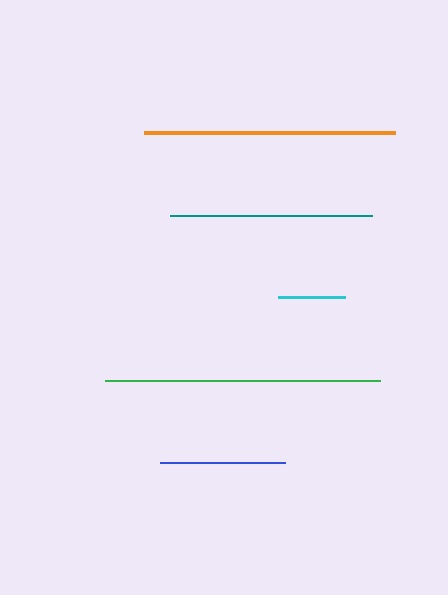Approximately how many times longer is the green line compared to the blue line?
The green line is approximately 2.2 times the length of the blue line.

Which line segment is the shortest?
The cyan line is the shortest at approximately 67 pixels.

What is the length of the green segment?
The green segment is approximately 275 pixels long.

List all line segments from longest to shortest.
From longest to shortest: green, orange, teal, blue, cyan.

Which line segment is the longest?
The green line is the longest at approximately 275 pixels.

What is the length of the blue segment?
The blue segment is approximately 125 pixels long.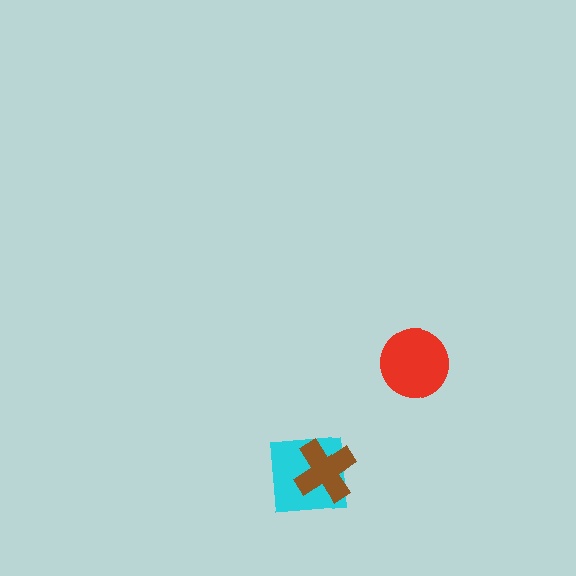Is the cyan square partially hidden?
Yes, it is partially covered by another shape.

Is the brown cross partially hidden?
No, no other shape covers it.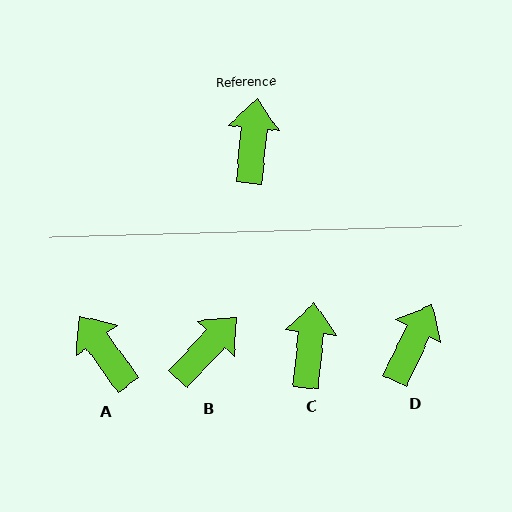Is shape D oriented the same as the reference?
No, it is off by about 21 degrees.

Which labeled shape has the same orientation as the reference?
C.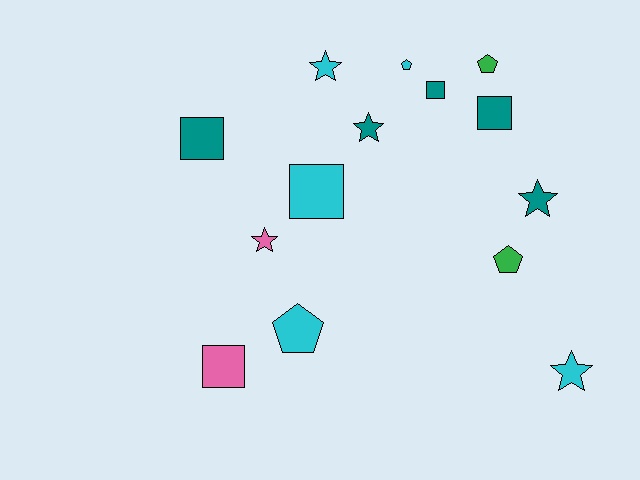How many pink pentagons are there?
There are no pink pentagons.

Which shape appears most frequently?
Star, with 5 objects.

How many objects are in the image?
There are 14 objects.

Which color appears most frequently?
Cyan, with 5 objects.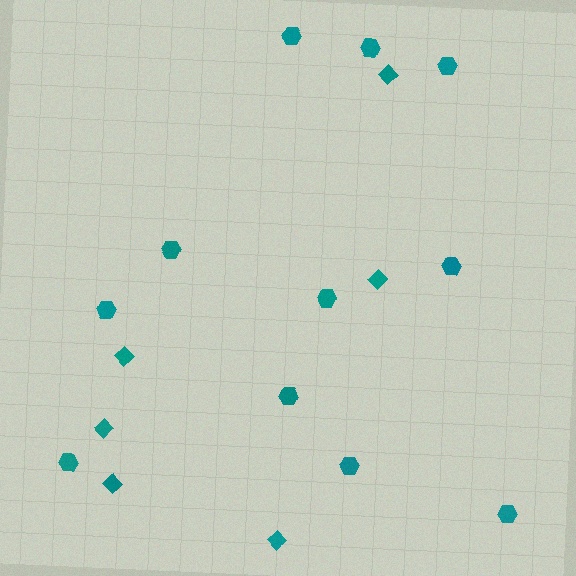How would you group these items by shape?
There are 2 groups: one group of hexagons (11) and one group of diamonds (6).